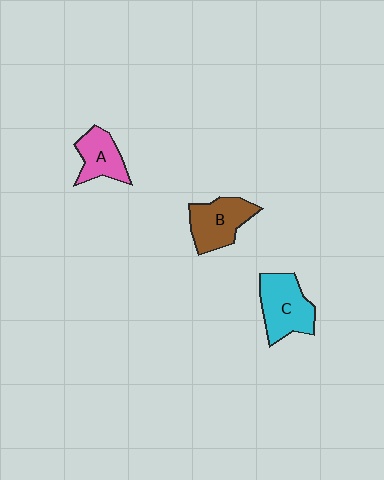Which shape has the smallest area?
Shape A (pink).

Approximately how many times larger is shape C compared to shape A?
Approximately 1.4 times.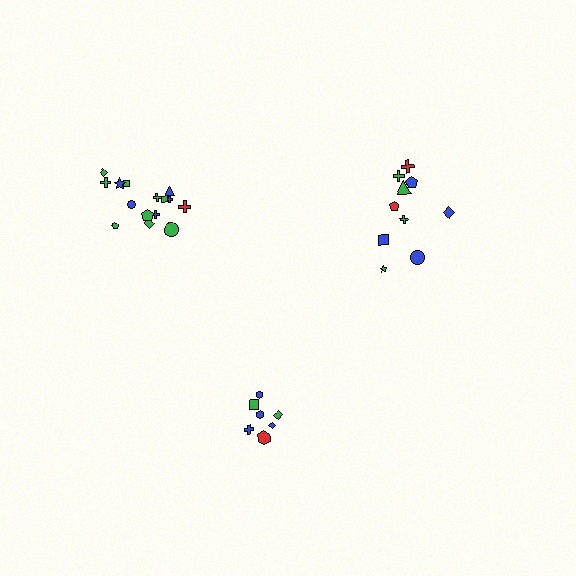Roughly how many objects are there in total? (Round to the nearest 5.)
Roughly 30 objects in total.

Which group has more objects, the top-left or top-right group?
The top-left group.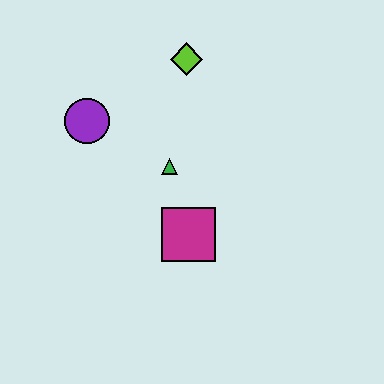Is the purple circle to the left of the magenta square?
Yes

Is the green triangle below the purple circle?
Yes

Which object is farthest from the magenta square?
The lime diamond is farthest from the magenta square.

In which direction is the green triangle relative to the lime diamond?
The green triangle is below the lime diamond.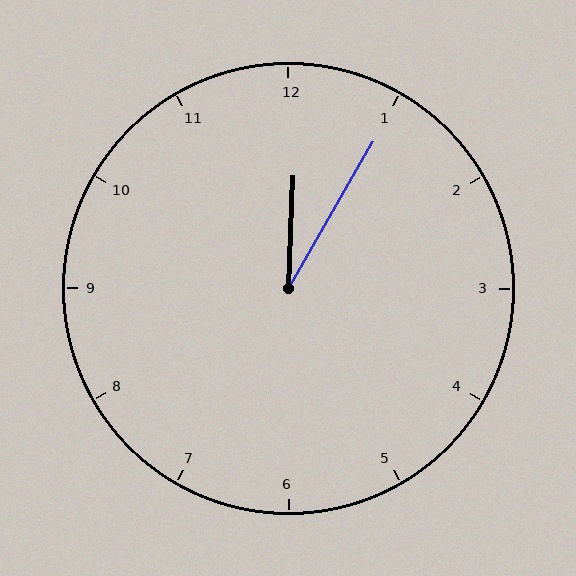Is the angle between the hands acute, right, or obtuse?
It is acute.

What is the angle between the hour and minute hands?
Approximately 28 degrees.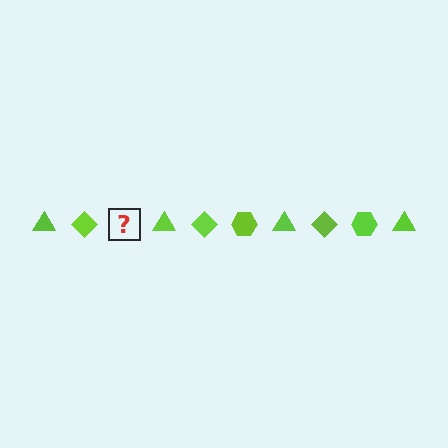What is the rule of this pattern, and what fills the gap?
The rule is that the pattern cycles through triangle, diamond, hexagon shapes in lime. The gap should be filled with a lime hexagon.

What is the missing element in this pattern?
The missing element is a lime hexagon.